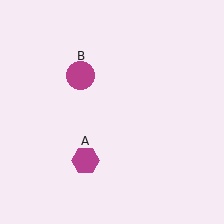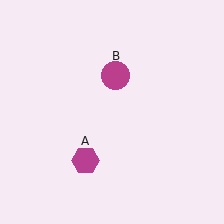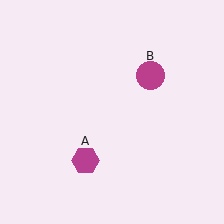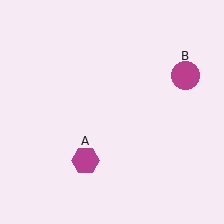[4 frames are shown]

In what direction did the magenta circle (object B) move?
The magenta circle (object B) moved right.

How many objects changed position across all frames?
1 object changed position: magenta circle (object B).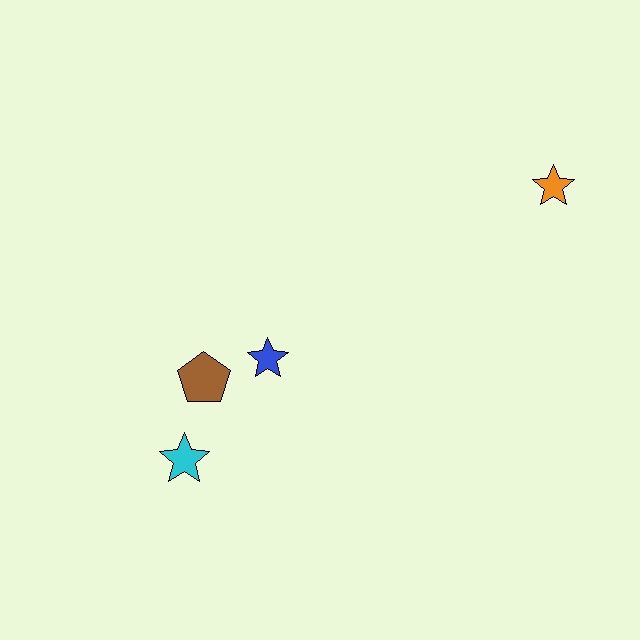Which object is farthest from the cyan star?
The orange star is farthest from the cyan star.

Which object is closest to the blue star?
The brown pentagon is closest to the blue star.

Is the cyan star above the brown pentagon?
No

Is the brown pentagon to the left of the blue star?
Yes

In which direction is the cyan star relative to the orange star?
The cyan star is to the left of the orange star.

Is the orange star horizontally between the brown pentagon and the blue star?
No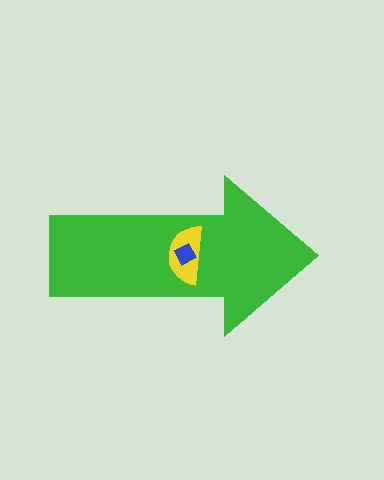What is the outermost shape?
The green arrow.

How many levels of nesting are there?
3.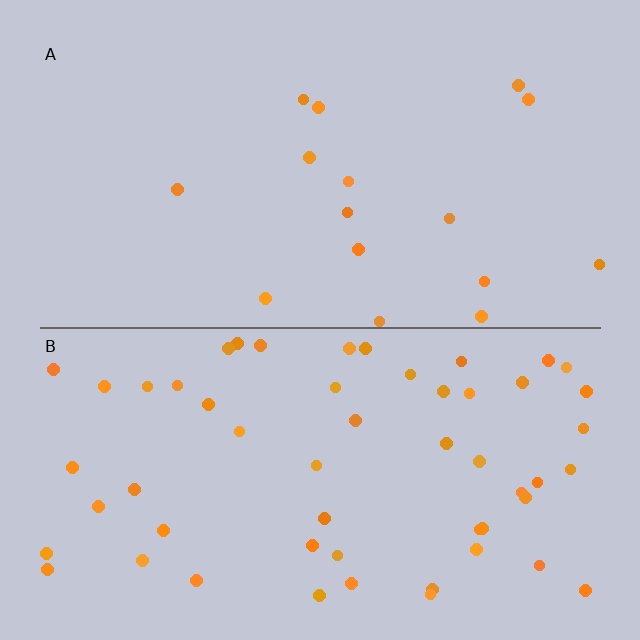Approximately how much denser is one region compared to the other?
Approximately 3.4× — region B over region A.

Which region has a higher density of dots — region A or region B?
B (the bottom).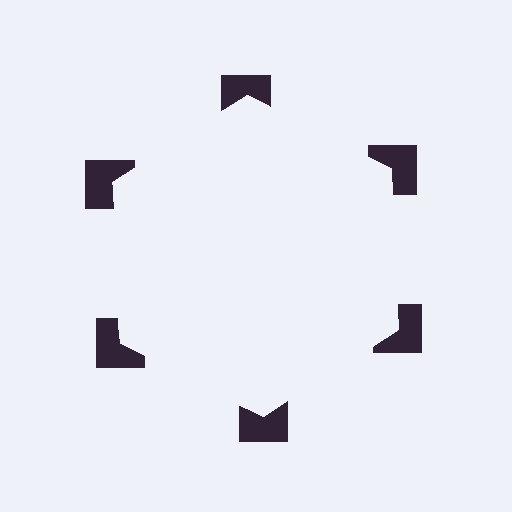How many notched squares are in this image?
There are 6 — one at each vertex of the illusory hexagon.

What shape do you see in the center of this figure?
An illusory hexagon — its edges are inferred from the aligned wedge cuts in the notched squares, not physically drawn.